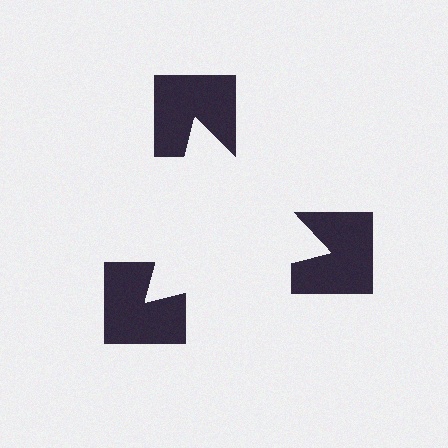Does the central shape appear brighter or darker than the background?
It typically appears slightly brighter than the background, even though no actual brightness change is drawn.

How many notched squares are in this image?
There are 3 — one at each vertex of the illusory triangle.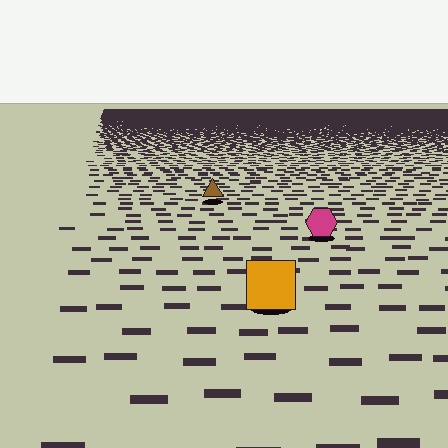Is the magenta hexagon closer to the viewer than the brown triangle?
Yes. The magenta hexagon is closer — you can tell from the texture gradient: the ground texture is coarser near it.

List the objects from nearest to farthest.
From nearest to farthest: the orange square, the magenta hexagon, the brown triangle.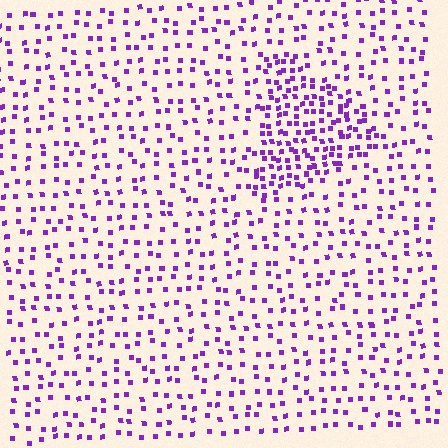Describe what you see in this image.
The image contains small purple elements arranged at two different densities. A triangle-shaped region is visible where the elements are more densely packed than the surrounding area.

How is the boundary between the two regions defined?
The boundary is defined by a change in element density (approximately 2.2x ratio). All elements are the same color, size, and shape.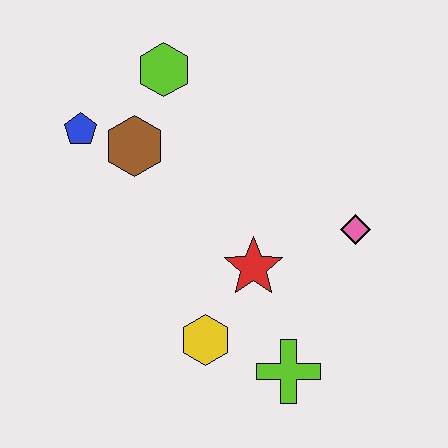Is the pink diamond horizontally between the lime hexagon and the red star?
No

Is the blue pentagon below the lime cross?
No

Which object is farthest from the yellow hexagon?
The lime hexagon is farthest from the yellow hexagon.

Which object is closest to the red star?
The yellow hexagon is closest to the red star.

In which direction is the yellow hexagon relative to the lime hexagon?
The yellow hexagon is below the lime hexagon.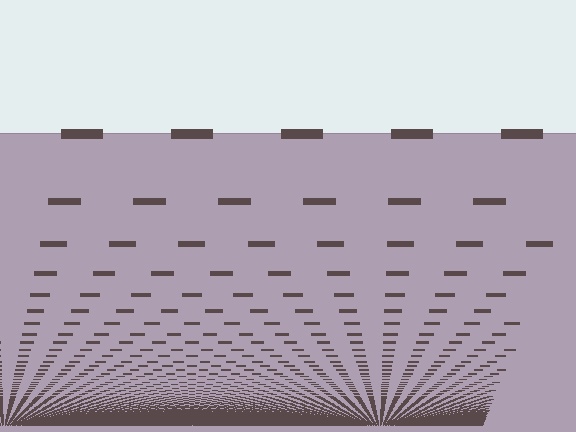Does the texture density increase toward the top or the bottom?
Density increases toward the bottom.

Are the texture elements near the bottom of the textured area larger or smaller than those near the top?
Smaller. The gradient is inverted — elements near the bottom are smaller and denser.